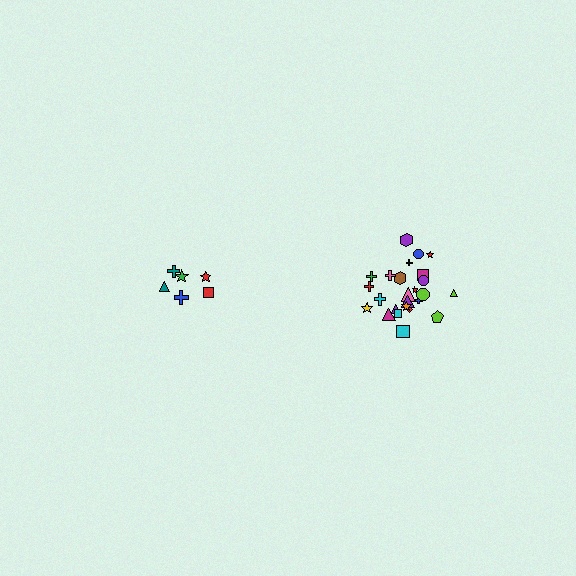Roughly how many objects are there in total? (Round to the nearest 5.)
Roughly 30 objects in total.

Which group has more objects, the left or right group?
The right group.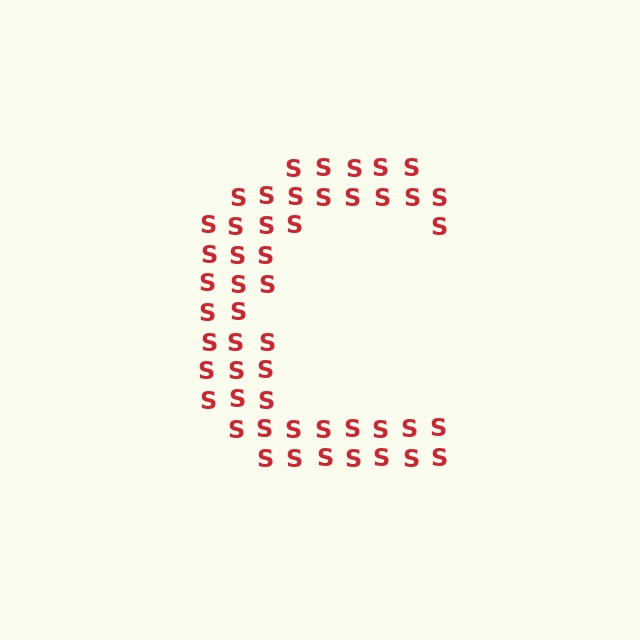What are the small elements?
The small elements are letter S's.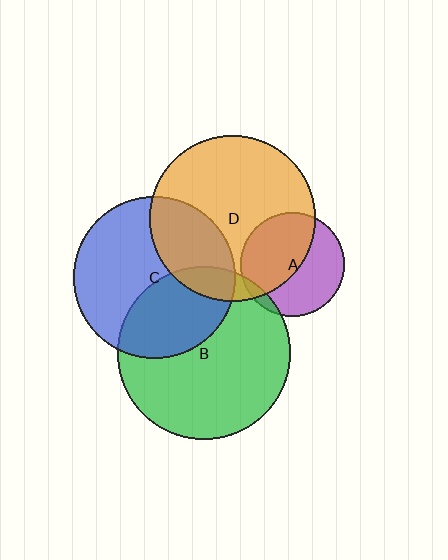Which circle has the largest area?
Circle B (green).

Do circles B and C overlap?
Yes.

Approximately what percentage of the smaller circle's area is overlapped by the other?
Approximately 35%.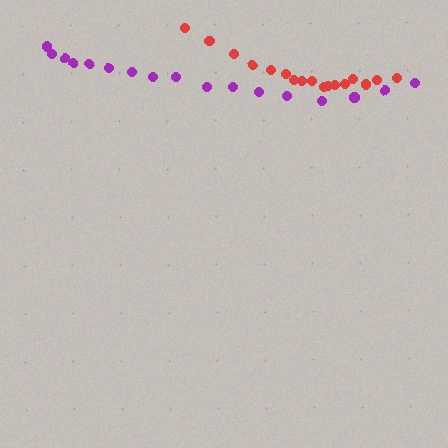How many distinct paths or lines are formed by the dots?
There are 2 distinct paths.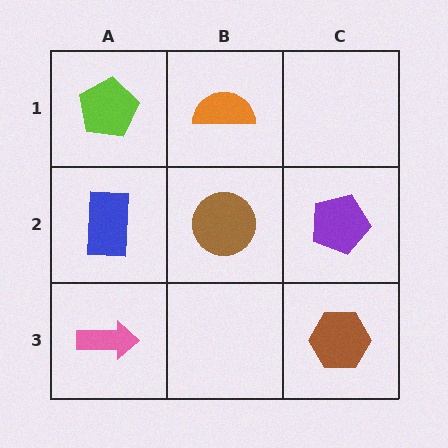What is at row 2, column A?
A blue rectangle.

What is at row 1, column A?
A lime pentagon.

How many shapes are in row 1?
2 shapes.